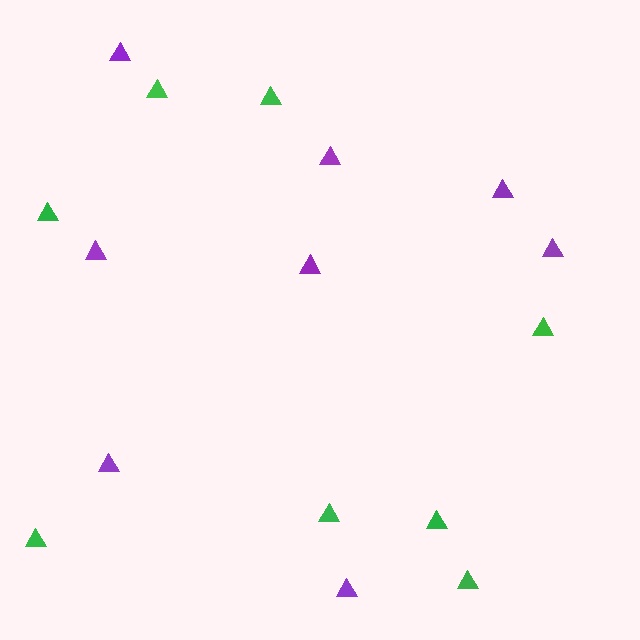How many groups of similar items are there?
There are 2 groups: one group of green triangles (8) and one group of purple triangles (8).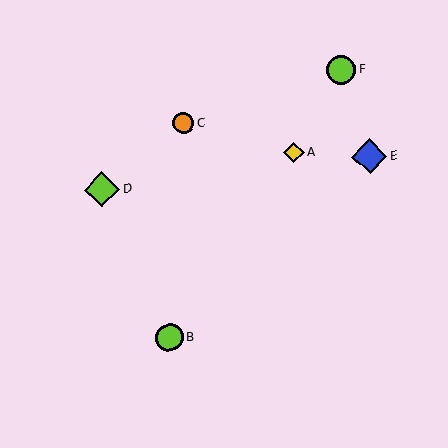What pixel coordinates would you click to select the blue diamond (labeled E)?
Click at (369, 156) to select the blue diamond E.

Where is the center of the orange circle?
The center of the orange circle is at (183, 123).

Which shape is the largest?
The lime diamond (labeled D) is the largest.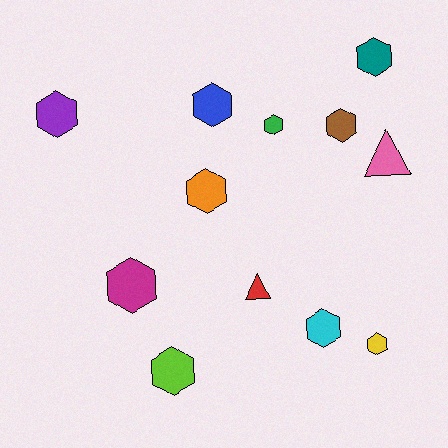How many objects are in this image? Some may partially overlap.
There are 12 objects.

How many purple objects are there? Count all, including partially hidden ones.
There is 1 purple object.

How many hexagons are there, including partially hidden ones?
There are 10 hexagons.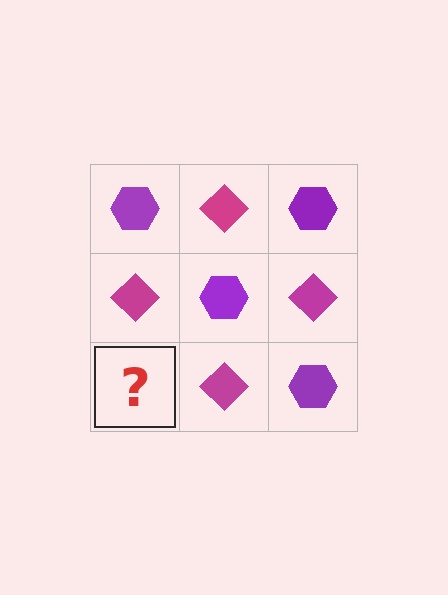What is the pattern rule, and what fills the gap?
The rule is that it alternates purple hexagon and magenta diamond in a checkerboard pattern. The gap should be filled with a purple hexagon.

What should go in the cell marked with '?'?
The missing cell should contain a purple hexagon.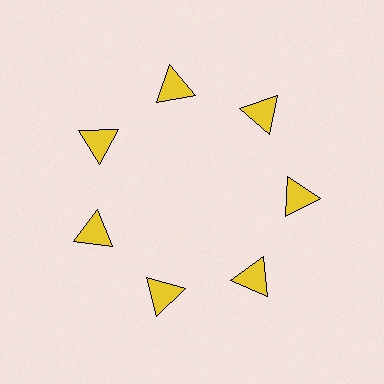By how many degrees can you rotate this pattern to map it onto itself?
The pattern maps onto itself every 51 degrees of rotation.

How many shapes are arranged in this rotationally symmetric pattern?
There are 7 shapes, arranged in 7 groups of 1.